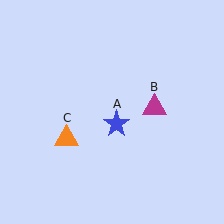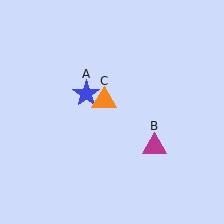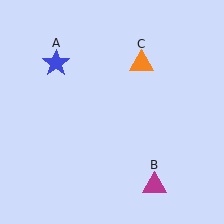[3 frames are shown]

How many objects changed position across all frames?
3 objects changed position: blue star (object A), magenta triangle (object B), orange triangle (object C).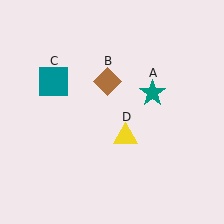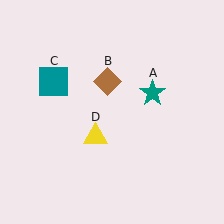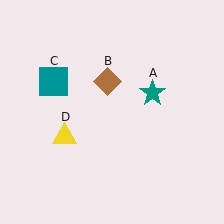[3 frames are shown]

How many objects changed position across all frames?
1 object changed position: yellow triangle (object D).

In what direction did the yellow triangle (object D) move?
The yellow triangle (object D) moved left.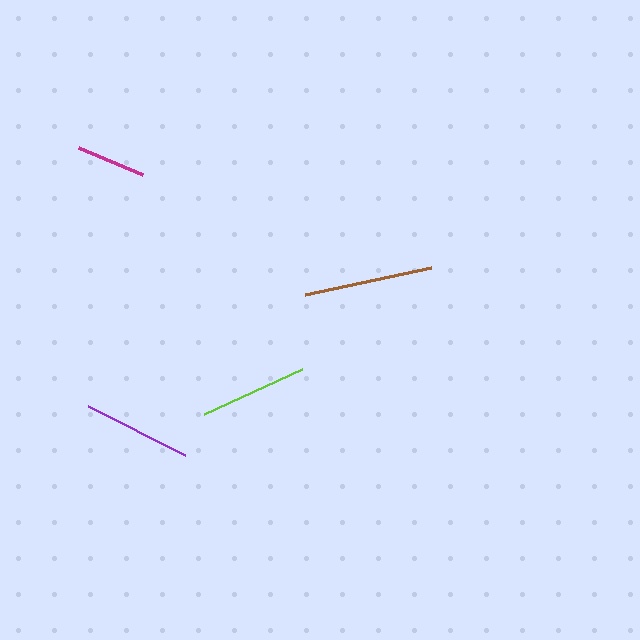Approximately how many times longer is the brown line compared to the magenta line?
The brown line is approximately 1.9 times the length of the magenta line.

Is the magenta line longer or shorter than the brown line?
The brown line is longer than the magenta line.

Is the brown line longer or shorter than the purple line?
The brown line is longer than the purple line.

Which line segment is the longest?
The brown line is the longest at approximately 129 pixels.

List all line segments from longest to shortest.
From longest to shortest: brown, purple, lime, magenta.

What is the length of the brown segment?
The brown segment is approximately 129 pixels long.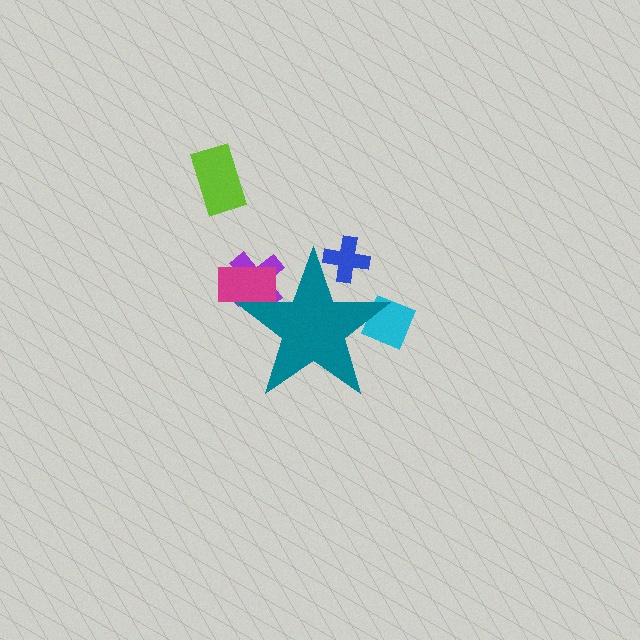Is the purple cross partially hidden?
Yes, the purple cross is partially hidden behind the teal star.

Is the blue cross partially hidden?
Yes, the blue cross is partially hidden behind the teal star.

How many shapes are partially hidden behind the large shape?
4 shapes are partially hidden.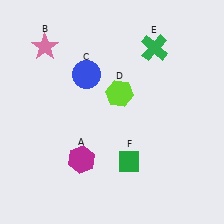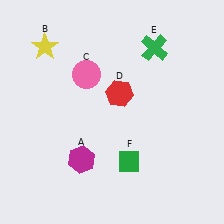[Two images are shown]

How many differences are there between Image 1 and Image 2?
There are 3 differences between the two images.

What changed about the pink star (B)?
In Image 1, B is pink. In Image 2, it changed to yellow.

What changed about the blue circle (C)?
In Image 1, C is blue. In Image 2, it changed to pink.